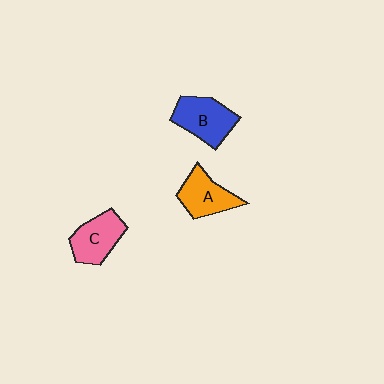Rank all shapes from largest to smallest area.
From largest to smallest: B (blue), C (pink), A (orange).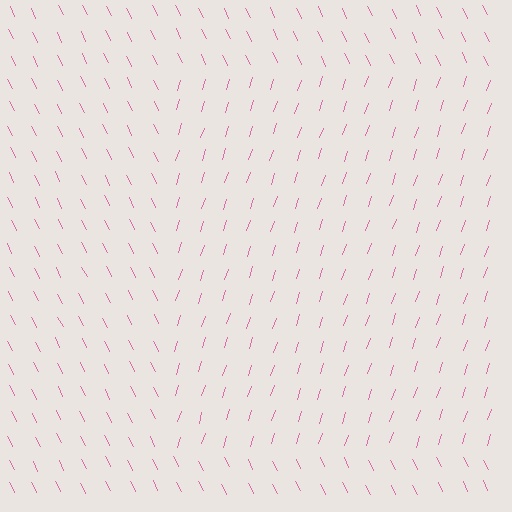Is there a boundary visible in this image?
Yes, there is a texture boundary formed by a change in line orientation.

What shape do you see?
I see a rectangle.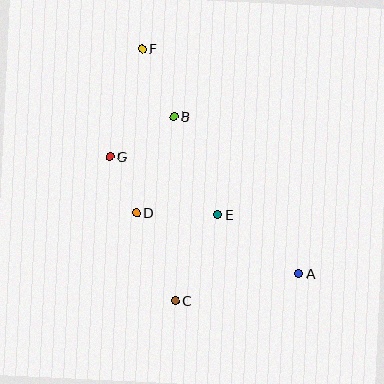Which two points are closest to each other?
Points D and G are closest to each other.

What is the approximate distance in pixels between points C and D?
The distance between C and D is approximately 96 pixels.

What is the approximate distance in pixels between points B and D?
The distance between B and D is approximately 104 pixels.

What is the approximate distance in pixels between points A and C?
The distance between A and C is approximately 127 pixels.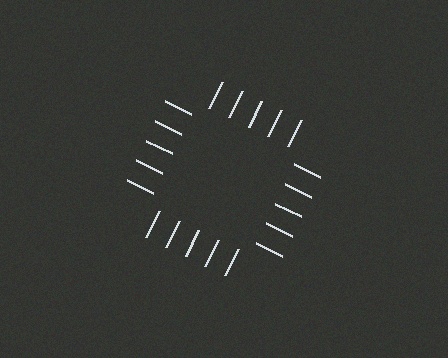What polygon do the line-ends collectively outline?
An illusory square — the line segments terminate on its edges but no continuous stroke is drawn.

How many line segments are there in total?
20 — 5 along each of the 4 edges.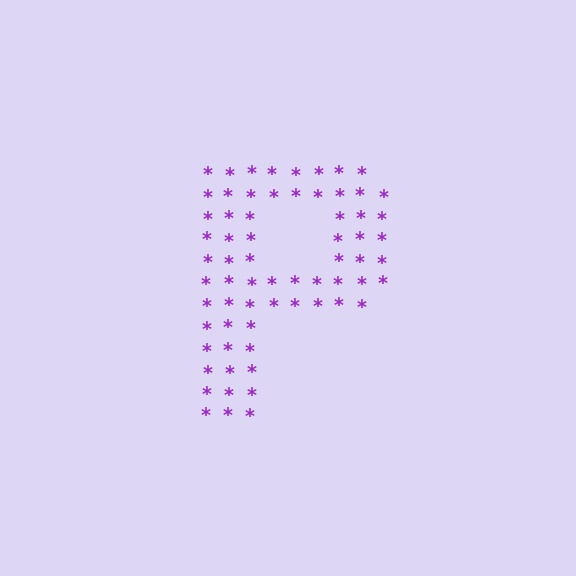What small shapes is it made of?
It is made of small asterisks.